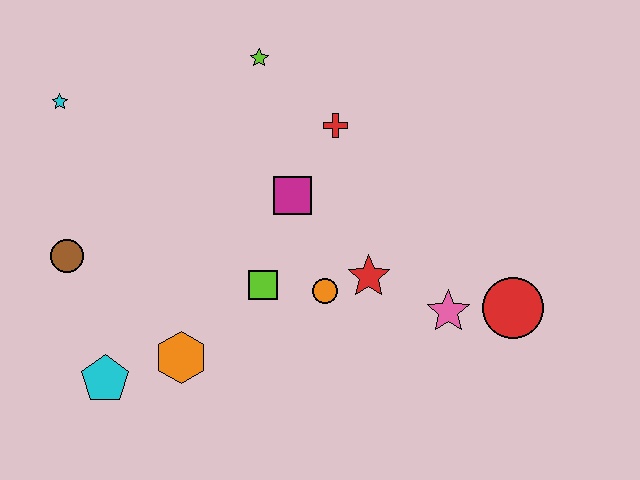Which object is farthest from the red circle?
The cyan star is farthest from the red circle.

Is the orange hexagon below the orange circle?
Yes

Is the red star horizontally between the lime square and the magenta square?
No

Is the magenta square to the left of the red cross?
Yes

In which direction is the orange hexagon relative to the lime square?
The orange hexagon is to the left of the lime square.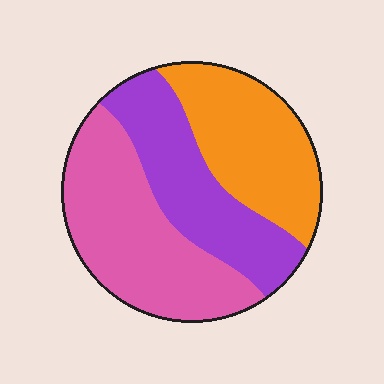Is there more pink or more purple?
Pink.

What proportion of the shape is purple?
Purple covers 30% of the shape.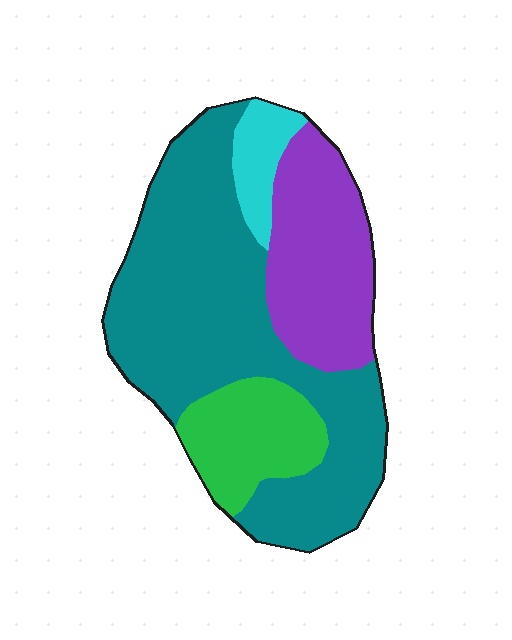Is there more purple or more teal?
Teal.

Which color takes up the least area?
Cyan, at roughly 5%.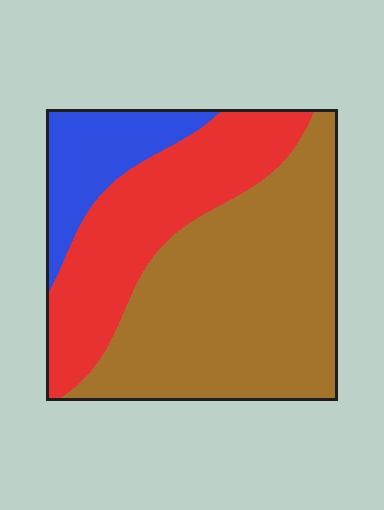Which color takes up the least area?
Blue, at roughly 15%.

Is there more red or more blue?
Red.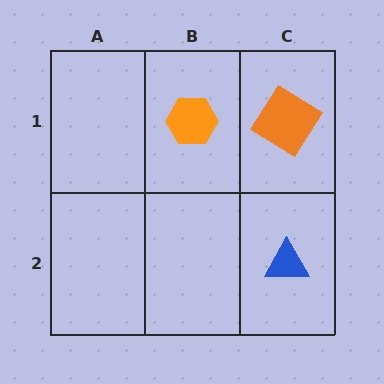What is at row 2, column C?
A blue triangle.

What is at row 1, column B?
An orange hexagon.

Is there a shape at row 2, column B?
No, that cell is empty.